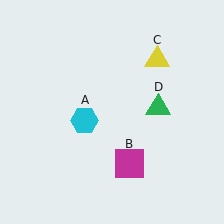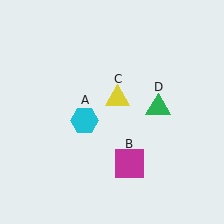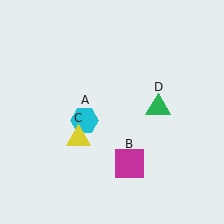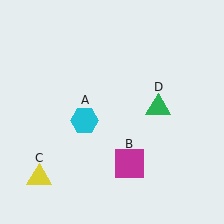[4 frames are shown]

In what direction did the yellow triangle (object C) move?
The yellow triangle (object C) moved down and to the left.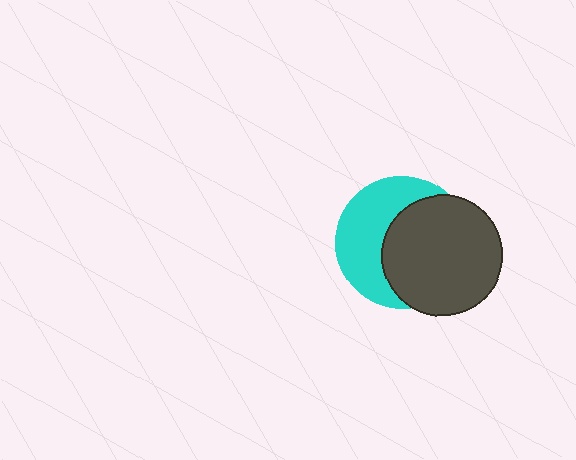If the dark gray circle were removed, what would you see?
You would see the complete cyan circle.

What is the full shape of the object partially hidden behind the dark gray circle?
The partially hidden object is a cyan circle.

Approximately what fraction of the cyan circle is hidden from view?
Roughly 54% of the cyan circle is hidden behind the dark gray circle.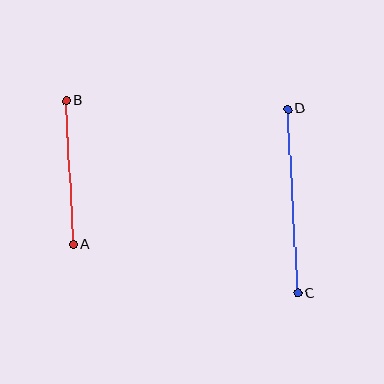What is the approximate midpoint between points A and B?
The midpoint is at approximately (70, 172) pixels.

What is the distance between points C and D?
The distance is approximately 184 pixels.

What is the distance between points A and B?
The distance is approximately 144 pixels.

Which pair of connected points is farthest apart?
Points C and D are farthest apart.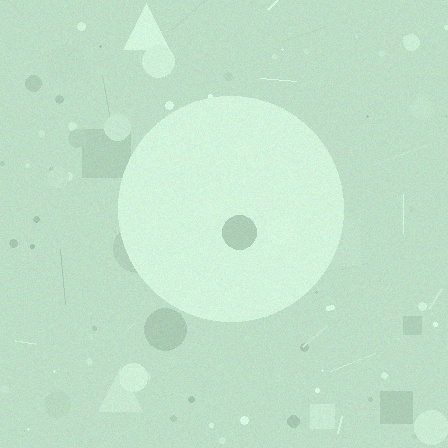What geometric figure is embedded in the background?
A circle is embedded in the background.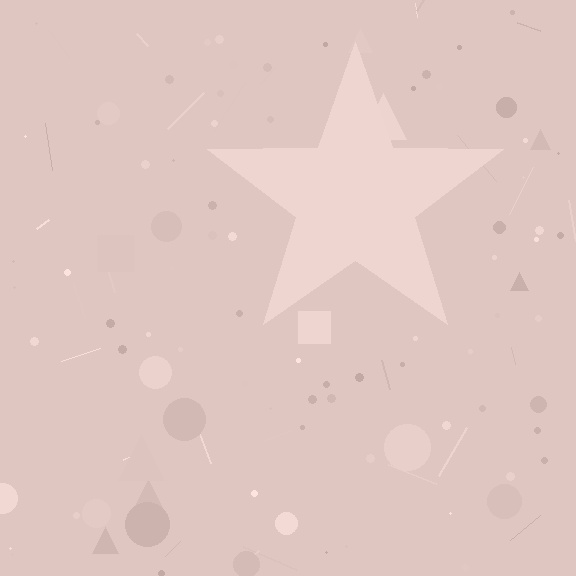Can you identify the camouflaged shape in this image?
The camouflaged shape is a star.